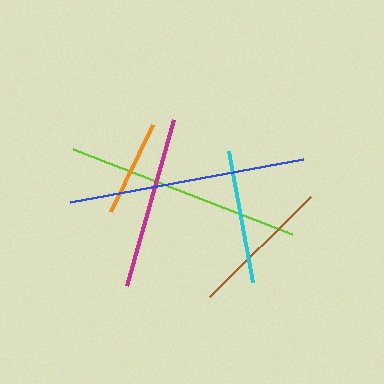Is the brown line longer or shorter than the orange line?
The brown line is longer than the orange line.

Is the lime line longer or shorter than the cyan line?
The lime line is longer than the cyan line.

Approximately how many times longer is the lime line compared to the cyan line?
The lime line is approximately 1.8 times the length of the cyan line.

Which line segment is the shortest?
The orange line is the shortest at approximately 96 pixels.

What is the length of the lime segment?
The lime segment is approximately 235 pixels long.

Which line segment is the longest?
The blue line is the longest at approximately 237 pixels.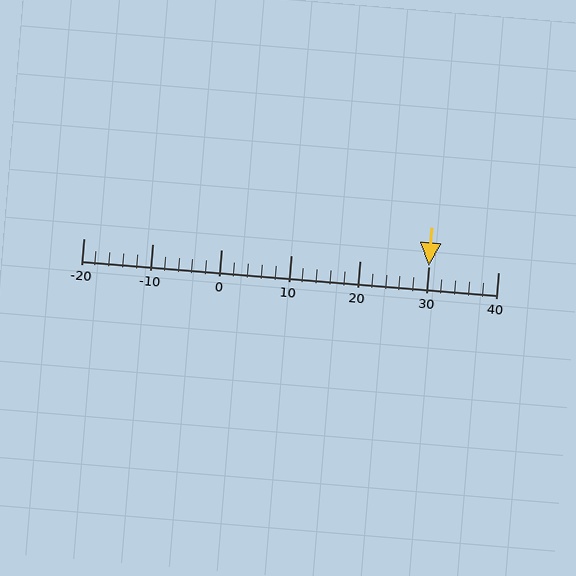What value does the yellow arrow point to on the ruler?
The yellow arrow points to approximately 30.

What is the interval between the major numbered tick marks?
The major tick marks are spaced 10 units apart.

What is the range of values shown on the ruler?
The ruler shows values from -20 to 40.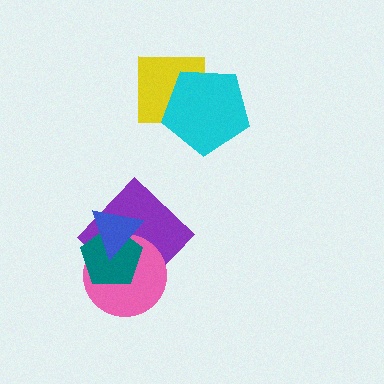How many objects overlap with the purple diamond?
3 objects overlap with the purple diamond.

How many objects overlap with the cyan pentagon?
1 object overlaps with the cyan pentagon.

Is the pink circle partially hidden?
Yes, it is partially covered by another shape.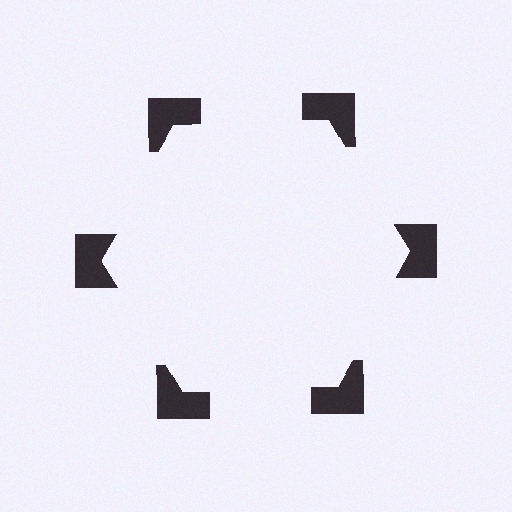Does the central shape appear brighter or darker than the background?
It typically appears slightly brighter than the background, even though no actual brightness change is drawn.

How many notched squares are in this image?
There are 6 — one at each vertex of the illusory hexagon.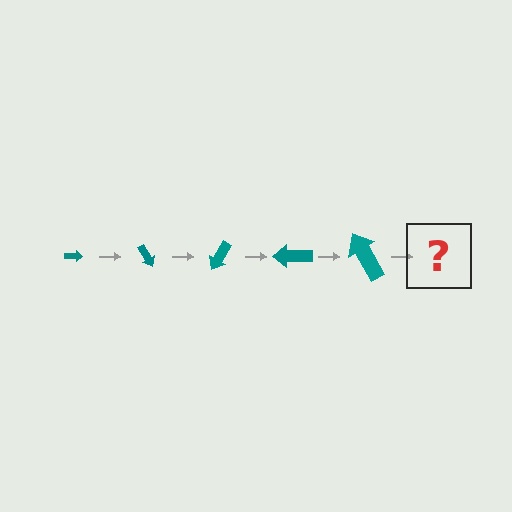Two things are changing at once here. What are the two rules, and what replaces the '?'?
The two rules are that the arrow grows larger each step and it rotates 60 degrees each step. The '?' should be an arrow, larger than the previous one and rotated 300 degrees from the start.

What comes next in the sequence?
The next element should be an arrow, larger than the previous one and rotated 300 degrees from the start.